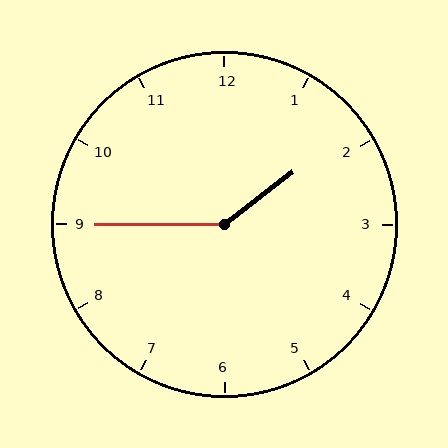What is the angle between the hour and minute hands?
Approximately 142 degrees.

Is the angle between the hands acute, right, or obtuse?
It is obtuse.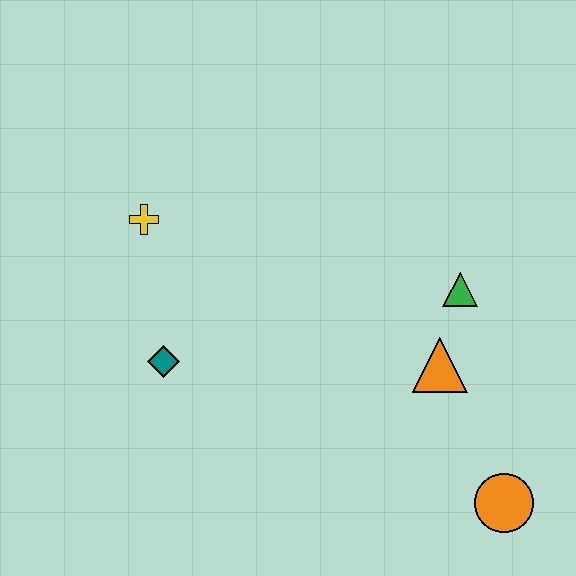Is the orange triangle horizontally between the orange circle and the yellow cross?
Yes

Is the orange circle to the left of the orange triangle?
No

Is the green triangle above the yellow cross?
No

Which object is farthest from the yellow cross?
The orange circle is farthest from the yellow cross.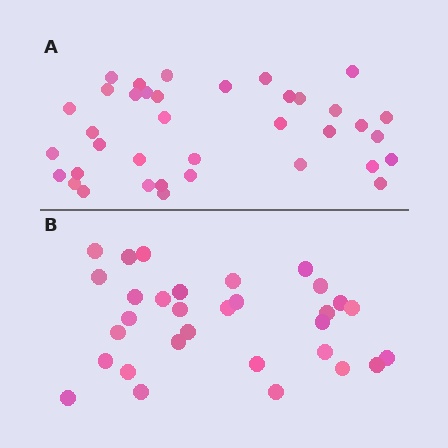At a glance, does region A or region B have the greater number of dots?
Region A (the top region) has more dots.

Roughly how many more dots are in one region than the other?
Region A has about 6 more dots than region B.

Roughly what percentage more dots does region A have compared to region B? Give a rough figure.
About 20% more.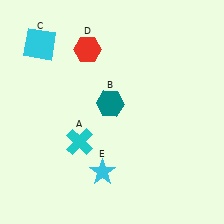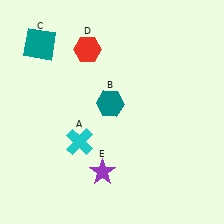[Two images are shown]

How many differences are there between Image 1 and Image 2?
There are 2 differences between the two images.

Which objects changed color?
C changed from cyan to teal. E changed from cyan to purple.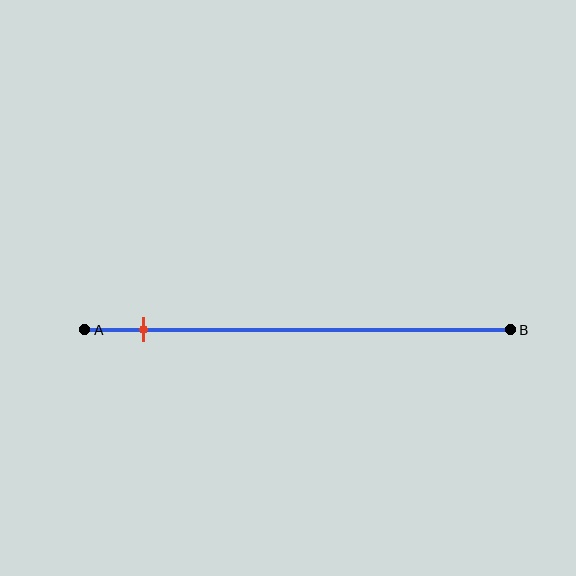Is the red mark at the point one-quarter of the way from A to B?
No, the mark is at about 15% from A, not at the 25% one-quarter point.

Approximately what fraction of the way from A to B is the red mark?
The red mark is approximately 15% of the way from A to B.